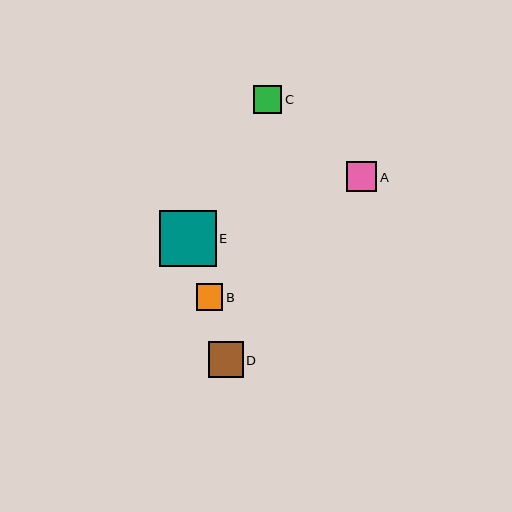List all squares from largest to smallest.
From largest to smallest: E, D, A, C, B.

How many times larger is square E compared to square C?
Square E is approximately 2.0 times the size of square C.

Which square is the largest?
Square E is the largest with a size of approximately 56 pixels.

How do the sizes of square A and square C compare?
Square A and square C are approximately the same size.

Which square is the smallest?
Square B is the smallest with a size of approximately 27 pixels.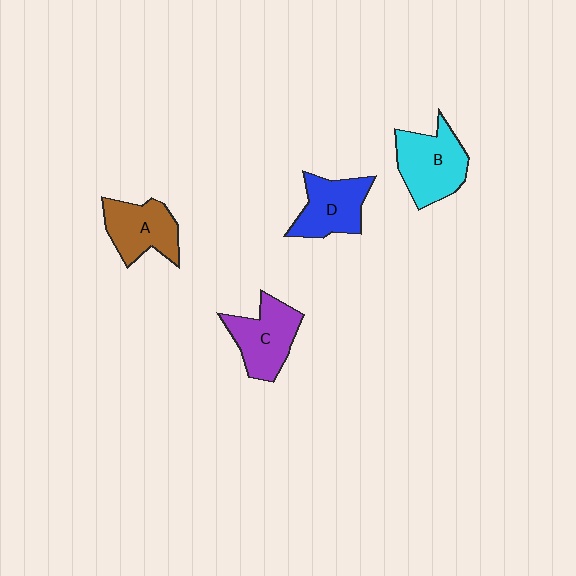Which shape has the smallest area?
Shape D (blue).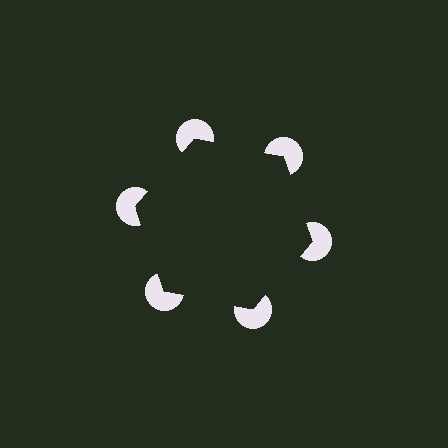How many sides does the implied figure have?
6 sides.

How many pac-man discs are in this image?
There are 6 — one at each vertex of the illusory hexagon.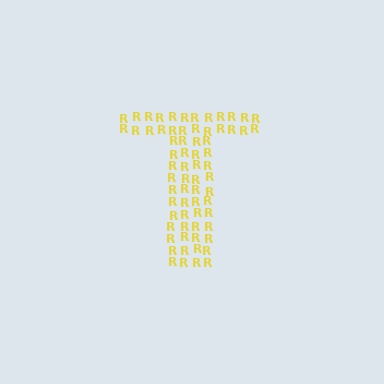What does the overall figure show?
The overall figure shows the letter T.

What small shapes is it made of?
It is made of small letter R's.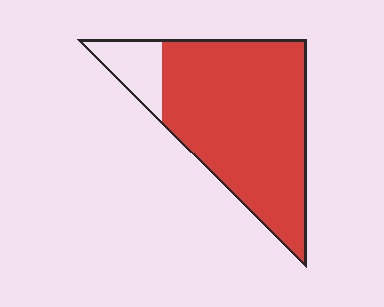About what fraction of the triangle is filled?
About seven eighths (7/8).